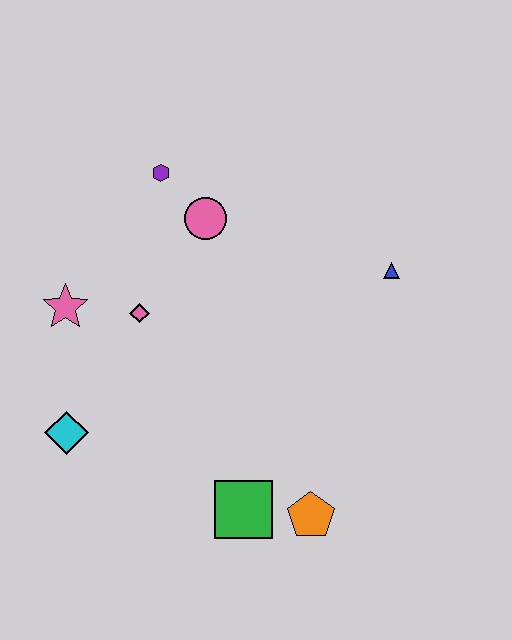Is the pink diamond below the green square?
No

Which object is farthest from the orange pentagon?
The purple hexagon is farthest from the orange pentagon.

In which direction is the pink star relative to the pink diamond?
The pink star is to the left of the pink diamond.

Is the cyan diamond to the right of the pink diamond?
No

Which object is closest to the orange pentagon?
The green square is closest to the orange pentagon.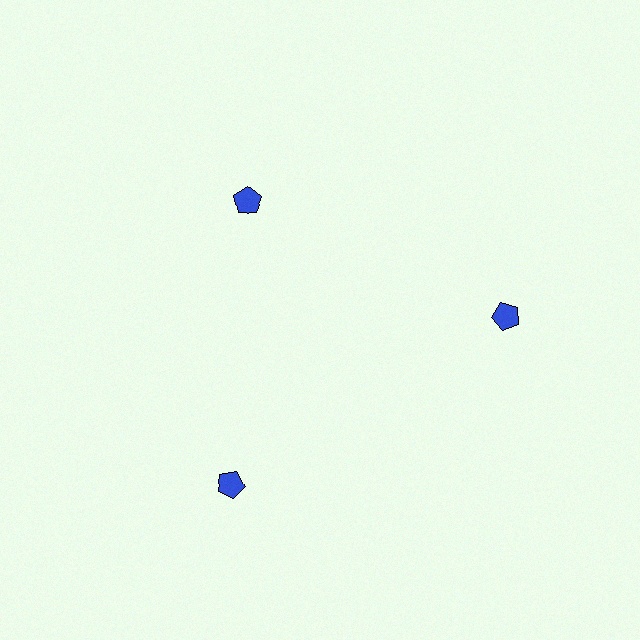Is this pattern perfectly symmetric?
No. The 3 blue pentagons are arranged in a ring, but one element near the 11 o'clock position is pulled inward toward the center, breaking the 3-fold rotational symmetry.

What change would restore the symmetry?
The symmetry would be restored by moving it outward, back onto the ring so that all 3 pentagons sit at equal angles and equal distance from the center.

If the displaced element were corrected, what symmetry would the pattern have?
It would have 3-fold rotational symmetry — the pattern would map onto itself every 120 degrees.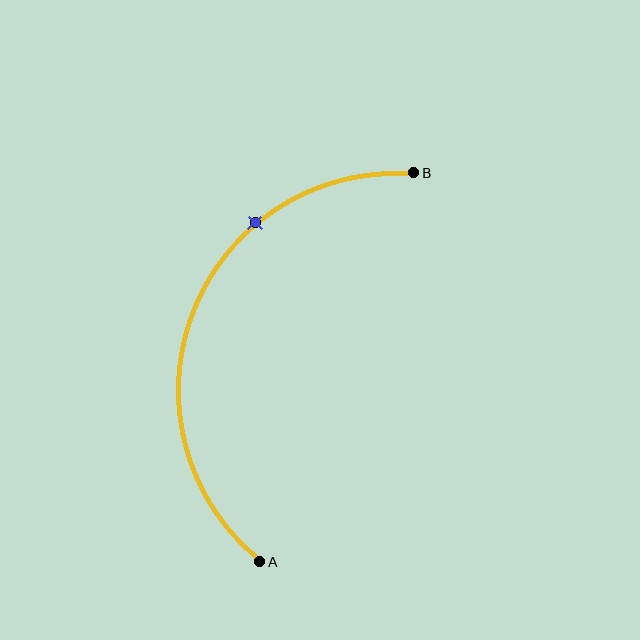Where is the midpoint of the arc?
The arc midpoint is the point on the curve farthest from the straight line joining A and B. It sits to the left of that line.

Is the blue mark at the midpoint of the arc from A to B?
No. The blue mark lies on the arc but is closer to endpoint B. The arc midpoint would be at the point on the curve equidistant along the arc from both A and B.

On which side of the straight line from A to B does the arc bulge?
The arc bulges to the left of the straight line connecting A and B.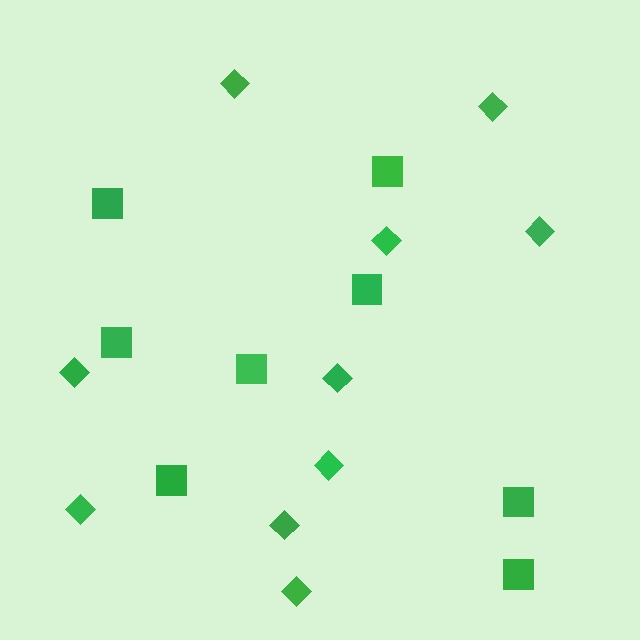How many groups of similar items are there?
There are 2 groups: one group of diamonds (10) and one group of squares (8).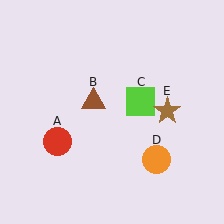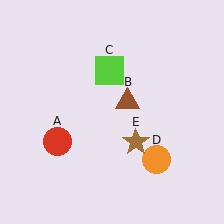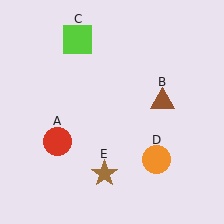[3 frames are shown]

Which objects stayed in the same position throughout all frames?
Red circle (object A) and orange circle (object D) remained stationary.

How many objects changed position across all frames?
3 objects changed position: brown triangle (object B), lime square (object C), brown star (object E).